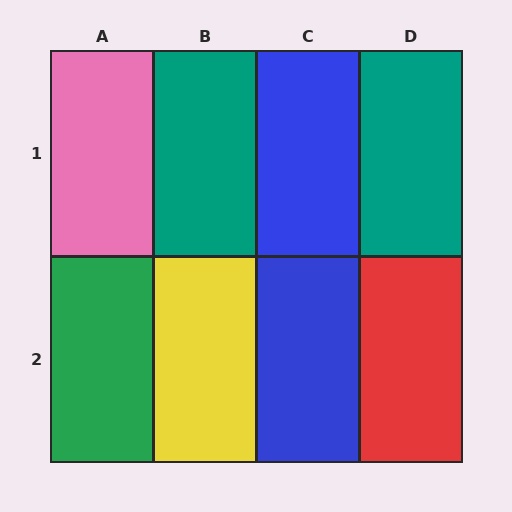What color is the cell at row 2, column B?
Yellow.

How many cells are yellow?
1 cell is yellow.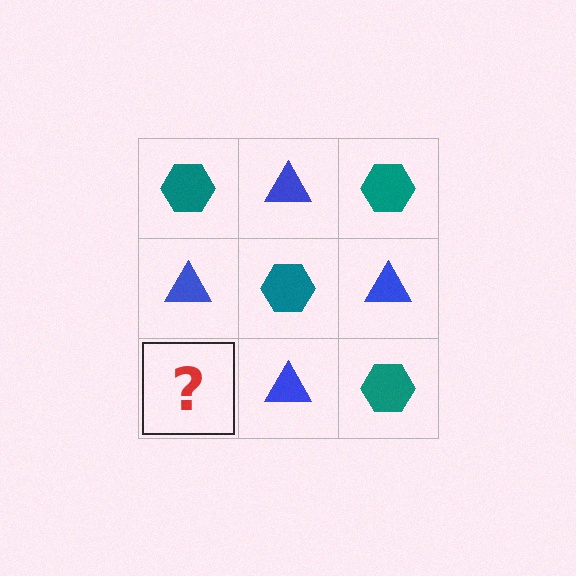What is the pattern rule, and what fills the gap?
The rule is that it alternates teal hexagon and blue triangle in a checkerboard pattern. The gap should be filled with a teal hexagon.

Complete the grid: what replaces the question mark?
The question mark should be replaced with a teal hexagon.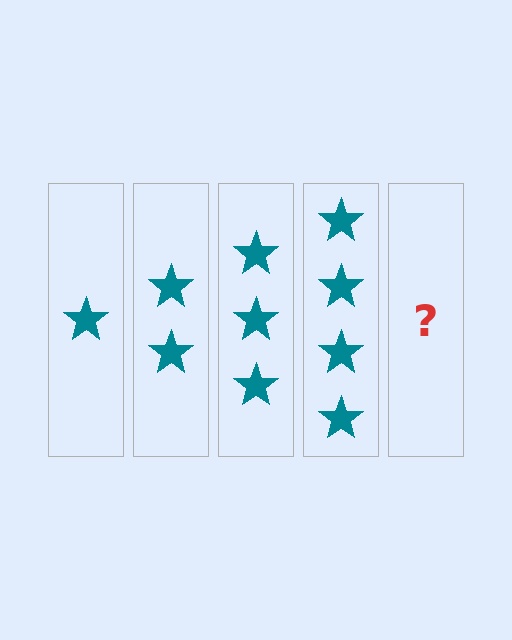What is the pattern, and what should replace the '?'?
The pattern is that each step adds one more star. The '?' should be 5 stars.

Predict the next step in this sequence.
The next step is 5 stars.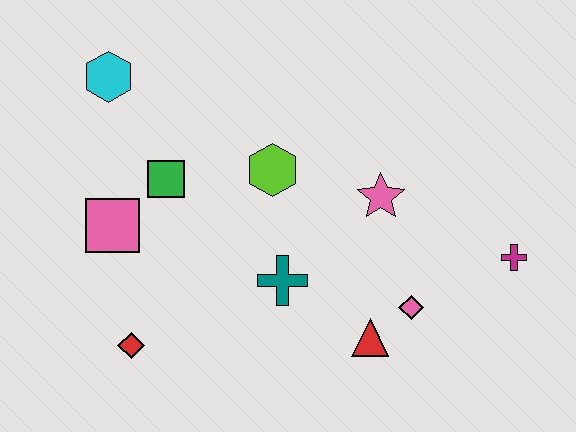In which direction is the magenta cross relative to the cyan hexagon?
The magenta cross is to the right of the cyan hexagon.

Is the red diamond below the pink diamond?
Yes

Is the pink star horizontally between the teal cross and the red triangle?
No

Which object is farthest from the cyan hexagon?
The magenta cross is farthest from the cyan hexagon.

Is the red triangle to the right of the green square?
Yes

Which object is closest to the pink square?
The green square is closest to the pink square.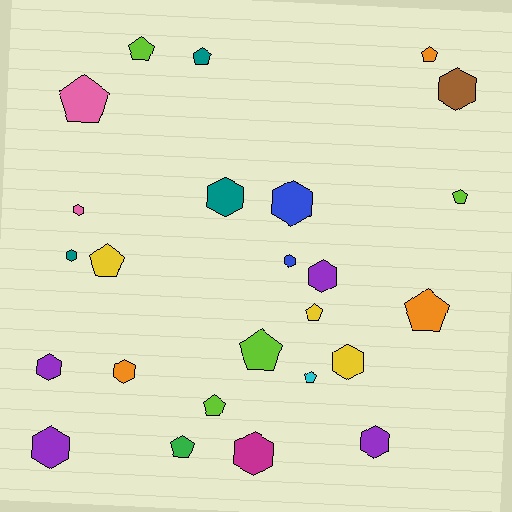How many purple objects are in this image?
There are 4 purple objects.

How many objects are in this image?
There are 25 objects.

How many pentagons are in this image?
There are 12 pentagons.